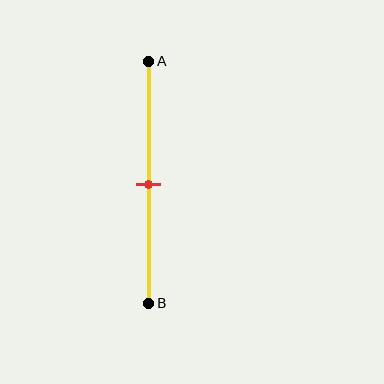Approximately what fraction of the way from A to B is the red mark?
The red mark is approximately 50% of the way from A to B.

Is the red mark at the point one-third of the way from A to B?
No, the mark is at about 50% from A, not at the 33% one-third point.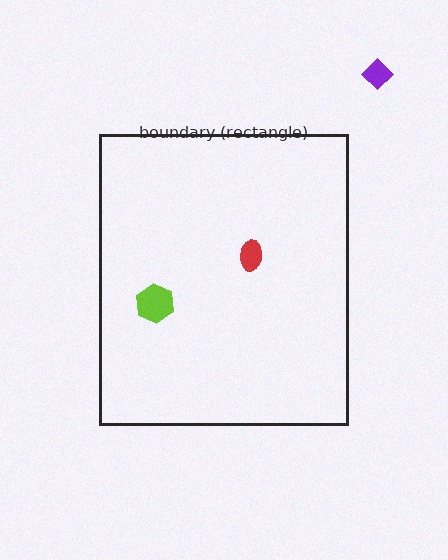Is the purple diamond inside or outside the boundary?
Outside.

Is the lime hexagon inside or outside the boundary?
Inside.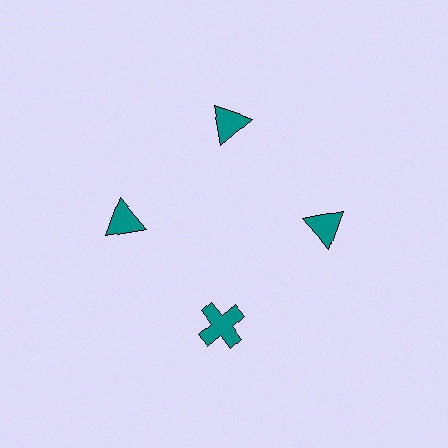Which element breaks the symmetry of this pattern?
The teal cross at roughly the 6 o'clock position breaks the symmetry. All other shapes are teal triangles.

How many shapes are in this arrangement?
There are 4 shapes arranged in a ring pattern.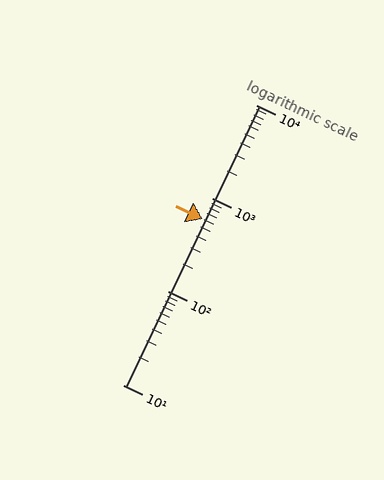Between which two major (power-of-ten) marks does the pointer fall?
The pointer is between 100 and 1000.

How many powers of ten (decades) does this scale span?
The scale spans 3 decades, from 10 to 10000.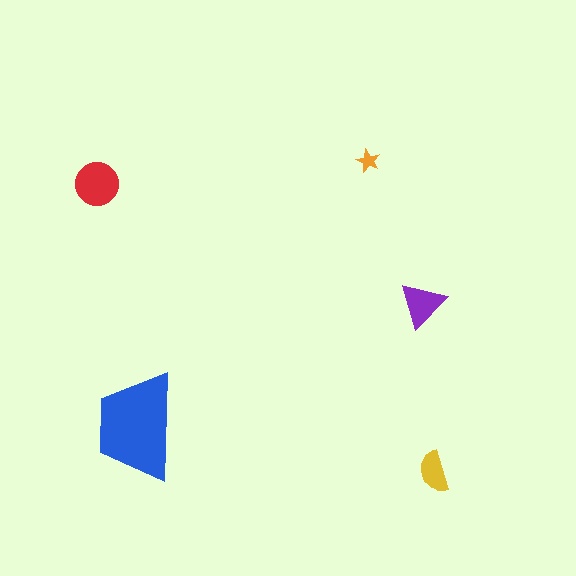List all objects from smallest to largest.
The orange star, the yellow semicircle, the purple triangle, the red circle, the blue trapezoid.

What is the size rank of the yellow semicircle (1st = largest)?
4th.